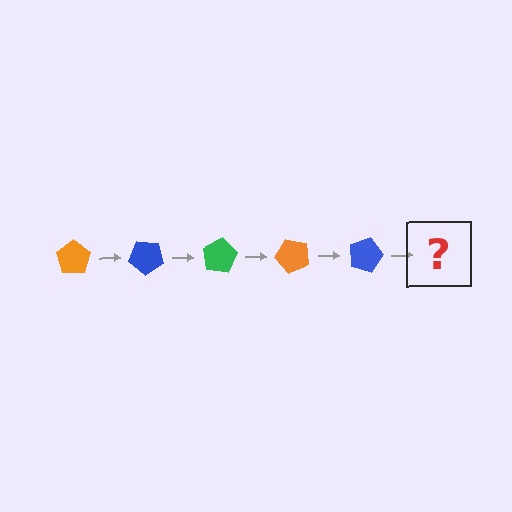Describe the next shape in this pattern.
It should be a green pentagon, rotated 200 degrees from the start.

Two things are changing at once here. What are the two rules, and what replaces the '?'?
The two rules are that it rotates 40 degrees each step and the color cycles through orange, blue, and green. The '?' should be a green pentagon, rotated 200 degrees from the start.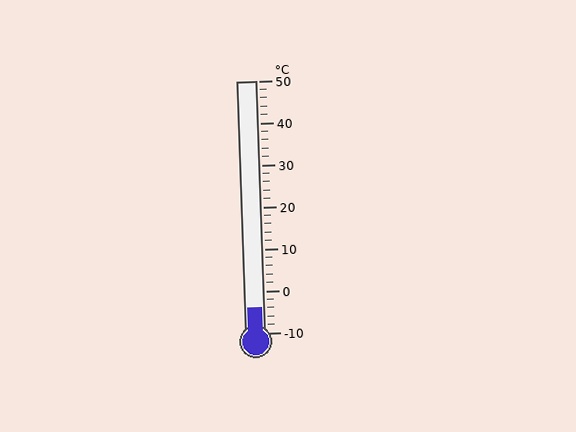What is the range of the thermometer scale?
The thermometer scale ranges from -10°C to 50°C.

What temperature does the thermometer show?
The thermometer shows approximately -4°C.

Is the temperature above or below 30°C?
The temperature is below 30°C.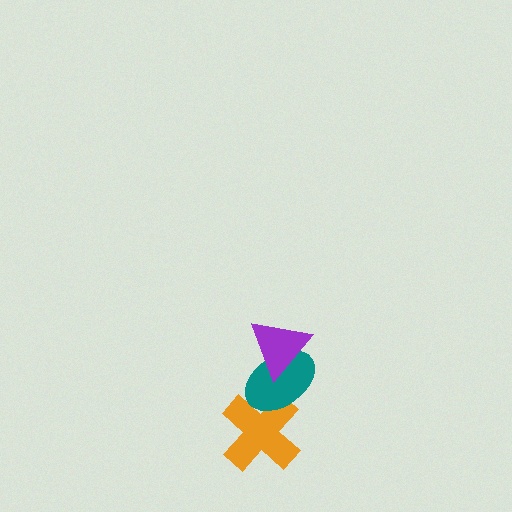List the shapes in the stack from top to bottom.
From top to bottom: the purple triangle, the teal ellipse, the orange cross.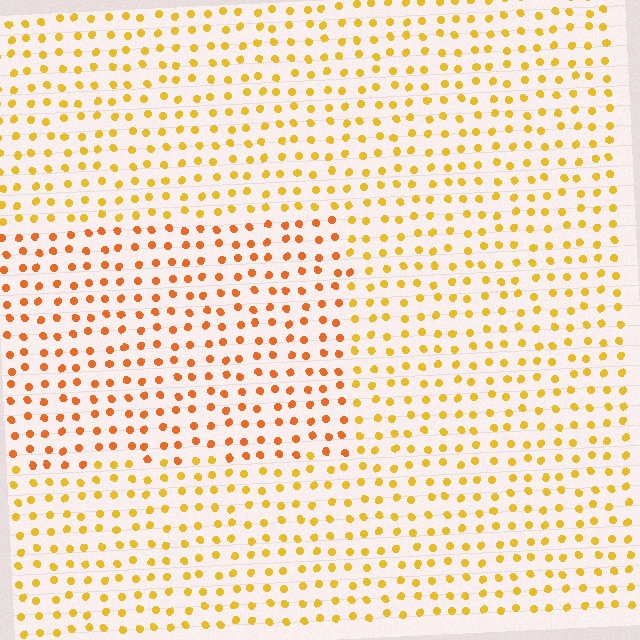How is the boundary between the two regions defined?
The boundary is defined purely by a slight shift in hue (about 26 degrees). Spacing, size, and orientation are identical on both sides.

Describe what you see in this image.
The image is filled with small yellow elements in a uniform arrangement. A rectangle-shaped region is visible where the elements are tinted to a slightly different hue, forming a subtle color boundary.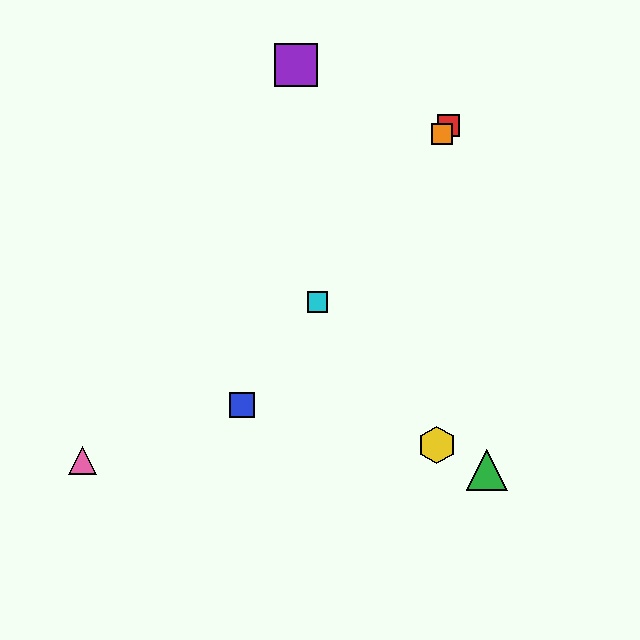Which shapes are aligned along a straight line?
The red square, the blue square, the orange square, the cyan square are aligned along a straight line.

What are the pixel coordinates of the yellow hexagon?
The yellow hexagon is at (437, 445).